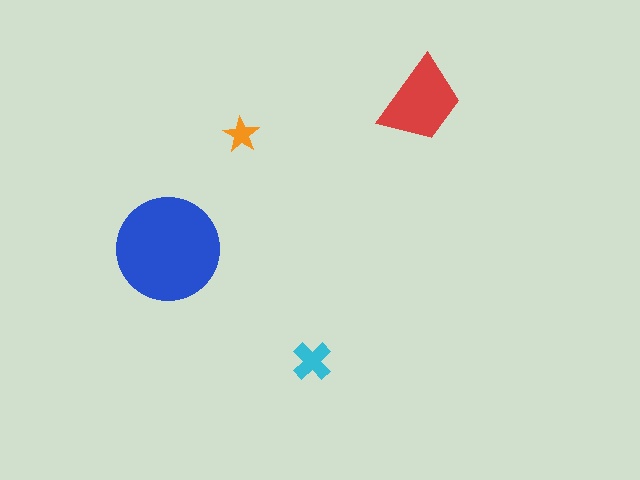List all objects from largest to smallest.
The blue circle, the red trapezoid, the cyan cross, the orange star.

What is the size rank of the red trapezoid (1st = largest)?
2nd.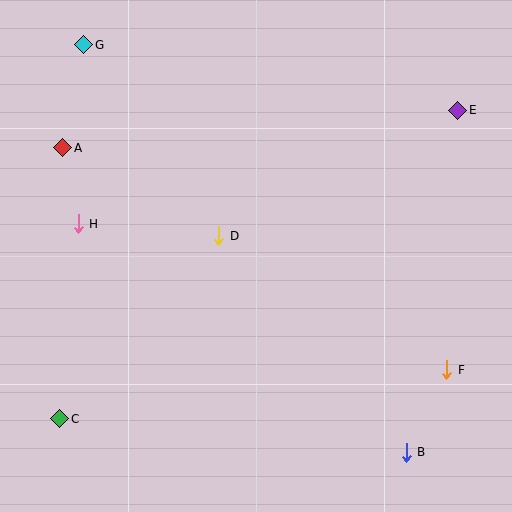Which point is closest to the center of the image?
Point D at (219, 236) is closest to the center.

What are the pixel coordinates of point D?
Point D is at (219, 236).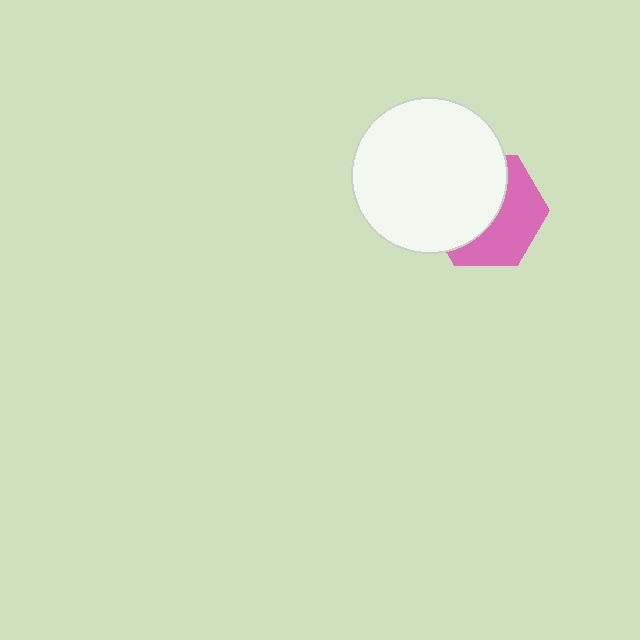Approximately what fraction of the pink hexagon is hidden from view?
Roughly 54% of the pink hexagon is hidden behind the white circle.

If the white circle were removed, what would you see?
You would see the complete pink hexagon.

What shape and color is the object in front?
The object in front is a white circle.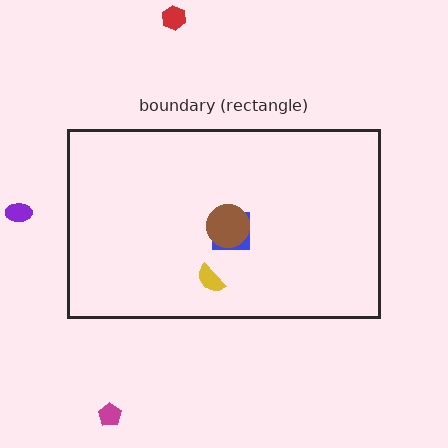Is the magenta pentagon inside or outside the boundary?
Outside.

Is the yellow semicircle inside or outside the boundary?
Inside.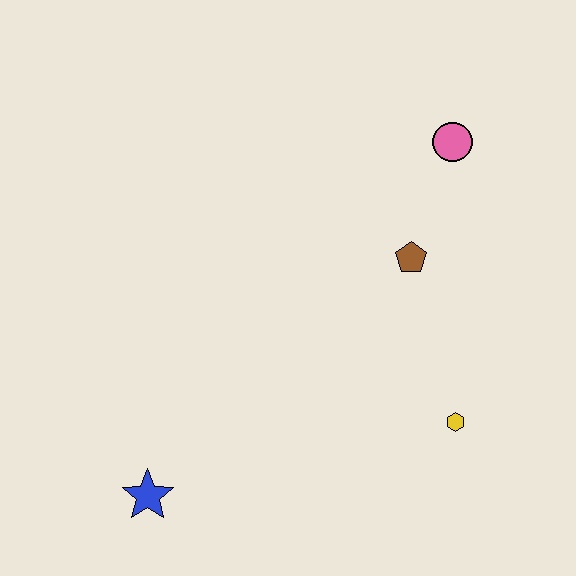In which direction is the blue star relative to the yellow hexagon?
The blue star is to the left of the yellow hexagon.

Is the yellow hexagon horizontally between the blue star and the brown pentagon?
No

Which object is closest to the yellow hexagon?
The brown pentagon is closest to the yellow hexagon.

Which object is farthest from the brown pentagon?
The blue star is farthest from the brown pentagon.